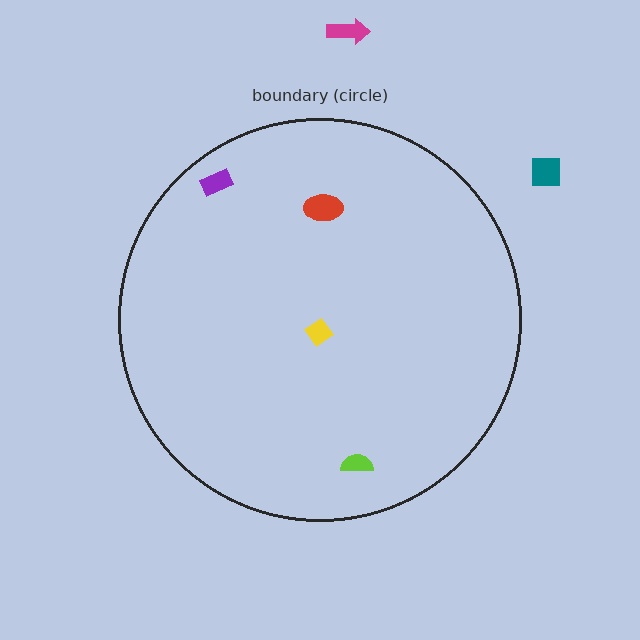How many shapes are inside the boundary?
4 inside, 2 outside.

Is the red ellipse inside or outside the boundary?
Inside.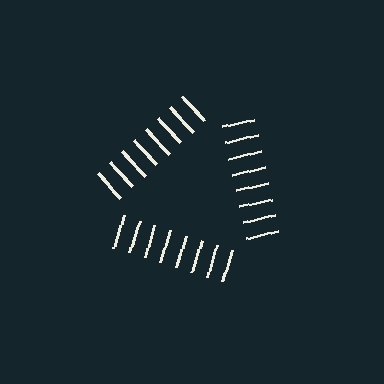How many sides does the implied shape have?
3 sides — the line-ends trace a triangle.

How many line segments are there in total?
24 — 8 along each of the 3 edges.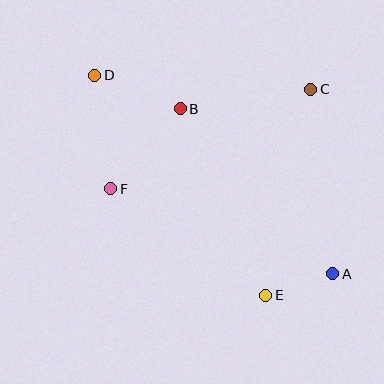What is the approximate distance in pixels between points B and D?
The distance between B and D is approximately 92 pixels.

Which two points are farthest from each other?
Points A and D are farthest from each other.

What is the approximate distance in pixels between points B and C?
The distance between B and C is approximately 132 pixels.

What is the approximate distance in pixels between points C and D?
The distance between C and D is approximately 217 pixels.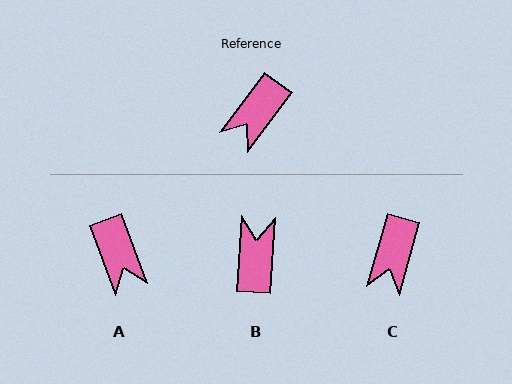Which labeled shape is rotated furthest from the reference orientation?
B, about 147 degrees away.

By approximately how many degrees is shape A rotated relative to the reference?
Approximately 57 degrees counter-clockwise.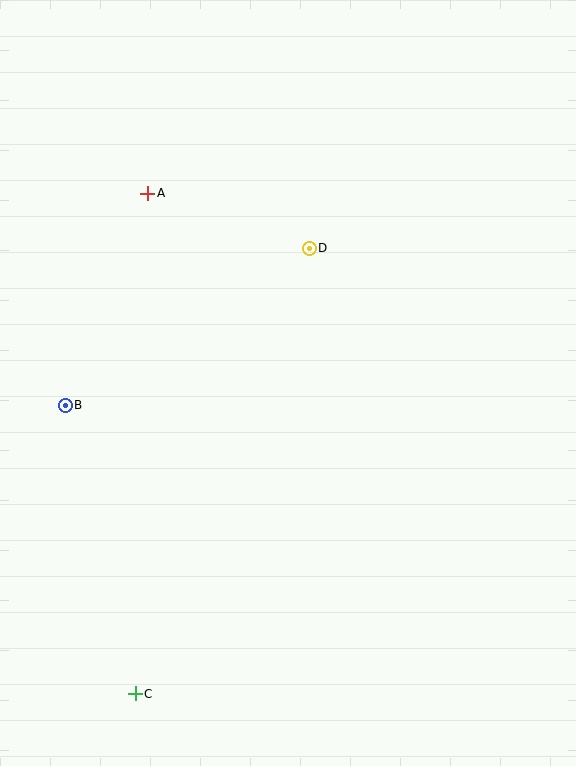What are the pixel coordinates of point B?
Point B is at (65, 405).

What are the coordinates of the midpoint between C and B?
The midpoint between C and B is at (100, 550).